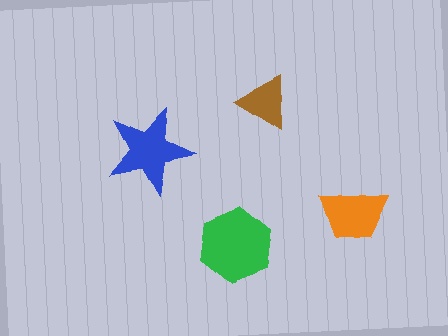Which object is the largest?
The green hexagon.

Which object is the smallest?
The brown triangle.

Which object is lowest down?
The green hexagon is bottommost.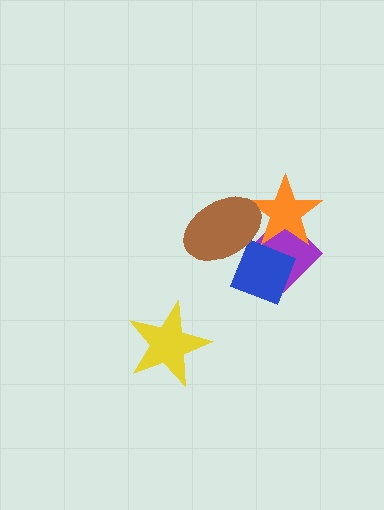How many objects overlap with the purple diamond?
3 objects overlap with the purple diamond.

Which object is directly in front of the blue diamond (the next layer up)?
The orange star is directly in front of the blue diamond.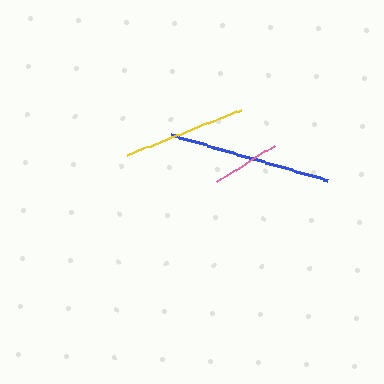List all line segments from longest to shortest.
From longest to shortest: blue, yellow, pink.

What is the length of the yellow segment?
The yellow segment is approximately 121 pixels long.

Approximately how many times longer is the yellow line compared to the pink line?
The yellow line is approximately 1.8 times the length of the pink line.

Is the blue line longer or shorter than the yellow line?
The blue line is longer than the yellow line.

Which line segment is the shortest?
The pink line is the shortest at approximately 68 pixels.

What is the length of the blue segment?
The blue segment is approximately 163 pixels long.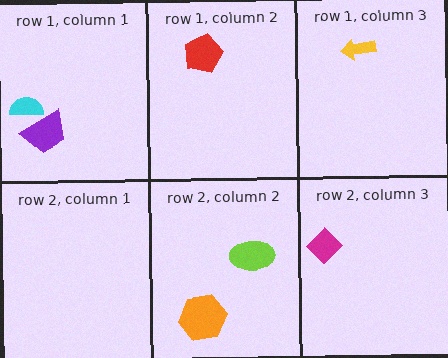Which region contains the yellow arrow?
The row 1, column 3 region.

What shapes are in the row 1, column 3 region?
The yellow arrow.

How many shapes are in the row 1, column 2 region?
1.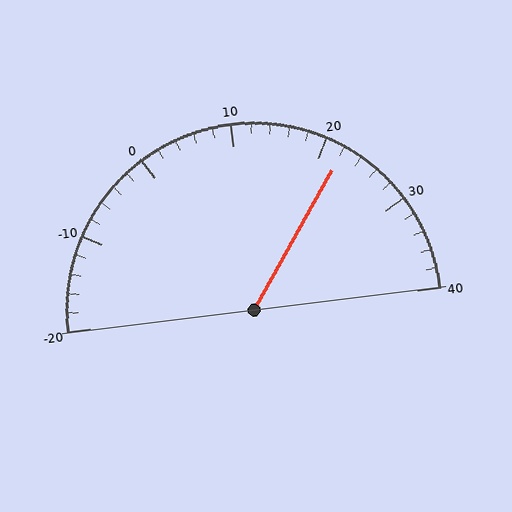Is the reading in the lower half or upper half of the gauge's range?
The reading is in the upper half of the range (-20 to 40).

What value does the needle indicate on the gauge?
The needle indicates approximately 22.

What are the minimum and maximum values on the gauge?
The gauge ranges from -20 to 40.